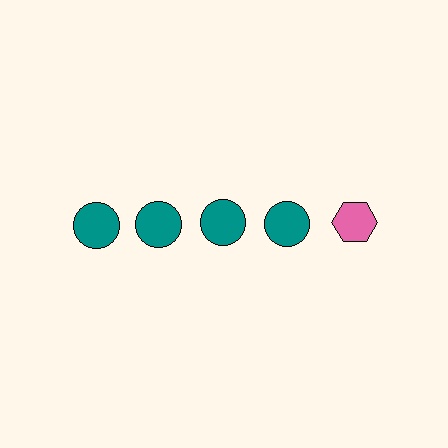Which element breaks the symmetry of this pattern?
The pink hexagon in the top row, rightmost column breaks the symmetry. All other shapes are teal circles.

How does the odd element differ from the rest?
It differs in both color (pink instead of teal) and shape (hexagon instead of circle).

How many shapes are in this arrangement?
There are 5 shapes arranged in a grid pattern.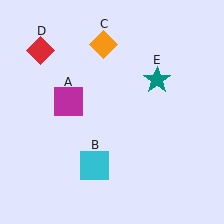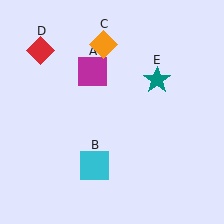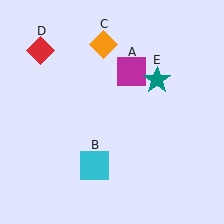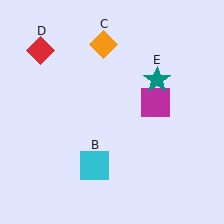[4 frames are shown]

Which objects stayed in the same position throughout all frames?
Cyan square (object B) and orange diamond (object C) and red diamond (object D) and teal star (object E) remained stationary.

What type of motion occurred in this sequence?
The magenta square (object A) rotated clockwise around the center of the scene.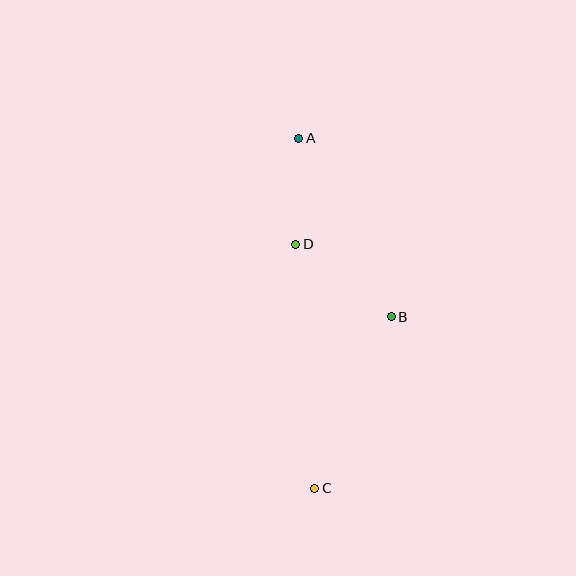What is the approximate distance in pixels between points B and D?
The distance between B and D is approximately 120 pixels.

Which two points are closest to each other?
Points A and D are closest to each other.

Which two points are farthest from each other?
Points A and C are farthest from each other.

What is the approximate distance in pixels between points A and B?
The distance between A and B is approximately 201 pixels.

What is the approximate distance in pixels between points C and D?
The distance between C and D is approximately 245 pixels.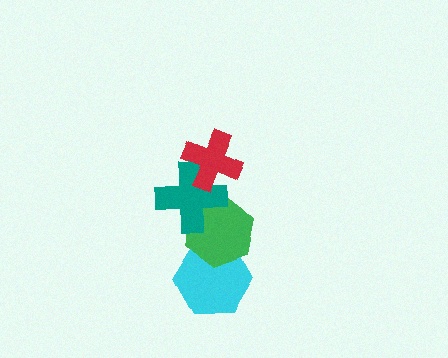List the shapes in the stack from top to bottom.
From top to bottom: the red cross, the teal cross, the green hexagon, the cyan hexagon.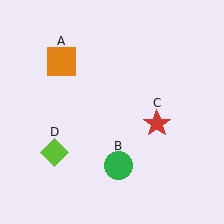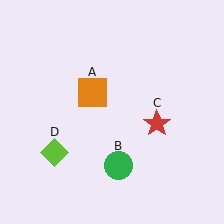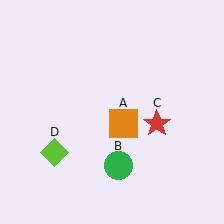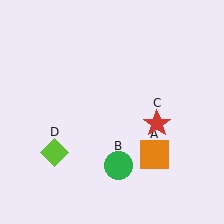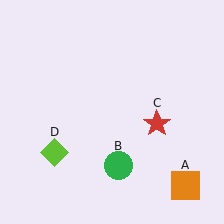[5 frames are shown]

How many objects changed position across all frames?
1 object changed position: orange square (object A).